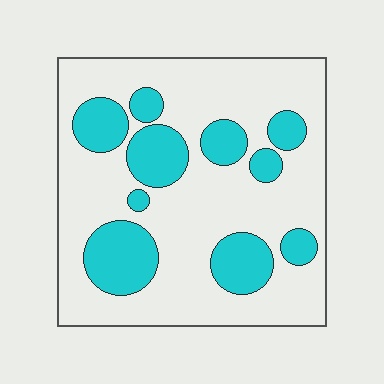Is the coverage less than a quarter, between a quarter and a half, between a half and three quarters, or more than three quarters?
Between a quarter and a half.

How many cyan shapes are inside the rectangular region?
10.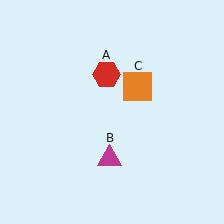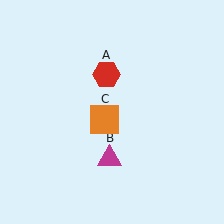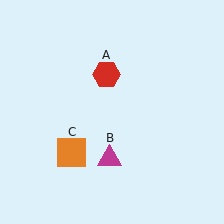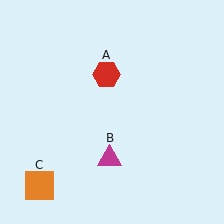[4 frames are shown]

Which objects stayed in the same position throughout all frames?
Red hexagon (object A) and magenta triangle (object B) remained stationary.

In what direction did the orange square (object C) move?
The orange square (object C) moved down and to the left.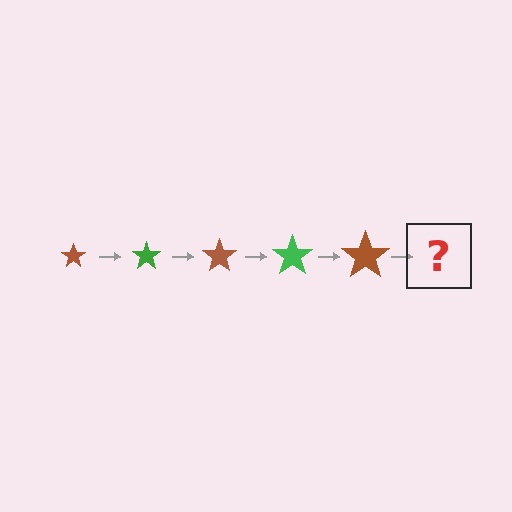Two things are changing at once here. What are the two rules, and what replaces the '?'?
The two rules are that the star grows larger each step and the color cycles through brown and green. The '?' should be a green star, larger than the previous one.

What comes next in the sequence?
The next element should be a green star, larger than the previous one.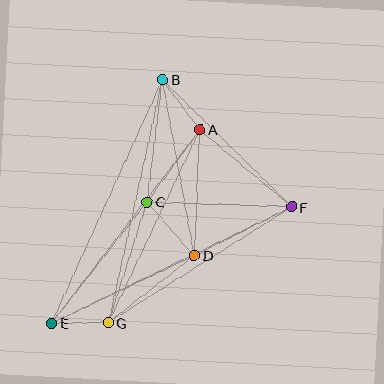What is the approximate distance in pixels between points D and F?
The distance between D and F is approximately 108 pixels.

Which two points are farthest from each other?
Points B and E are farthest from each other.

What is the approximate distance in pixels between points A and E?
The distance between A and E is approximately 244 pixels.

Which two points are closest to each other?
Points E and G are closest to each other.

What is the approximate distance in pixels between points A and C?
The distance between A and C is approximately 90 pixels.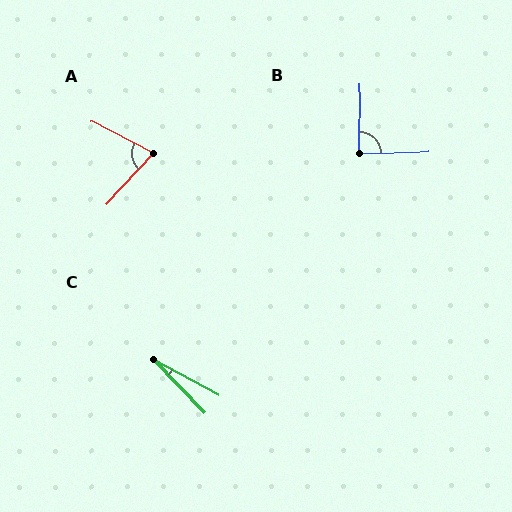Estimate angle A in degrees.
Approximately 74 degrees.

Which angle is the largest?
B, at approximately 88 degrees.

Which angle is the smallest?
C, at approximately 18 degrees.